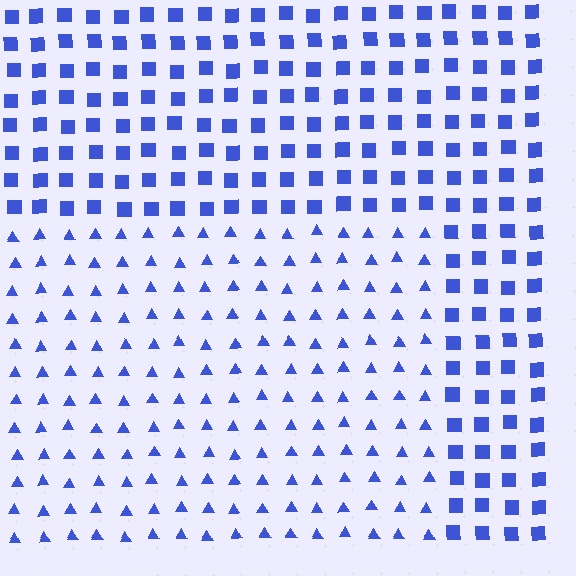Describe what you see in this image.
The image is filled with small blue elements arranged in a uniform grid. A rectangle-shaped region contains triangles, while the surrounding area contains squares. The boundary is defined purely by the change in element shape.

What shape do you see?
I see a rectangle.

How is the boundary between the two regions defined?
The boundary is defined by a change in element shape: triangles inside vs. squares outside. All elements share the same color and spacing.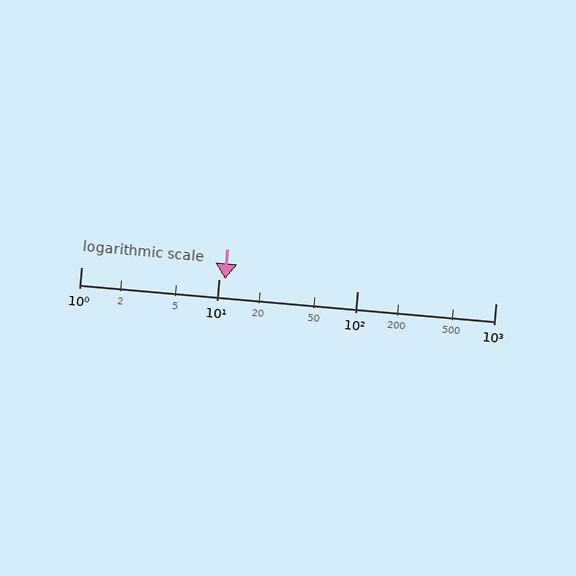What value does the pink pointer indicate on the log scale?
The pointer indicates approximately 11.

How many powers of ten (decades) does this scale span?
The scale spans 3 decades, from 1 to 1000.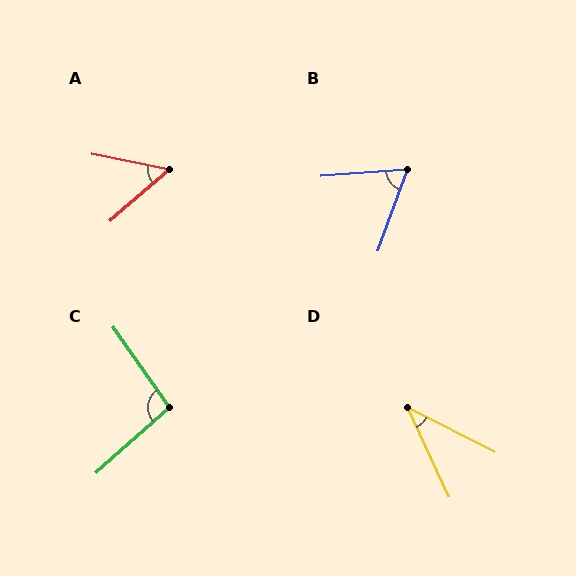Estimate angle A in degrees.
Approximately 52 degrees.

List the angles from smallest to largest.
D (38°), A (52°), B (66°), C (97°).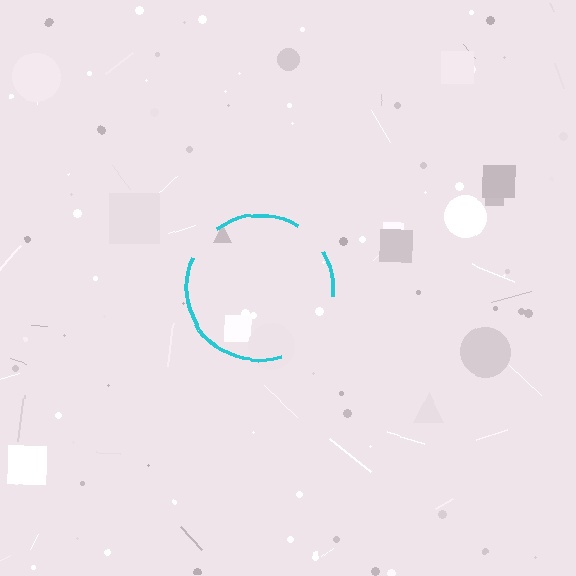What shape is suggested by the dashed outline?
The dashed outline suggests a circle.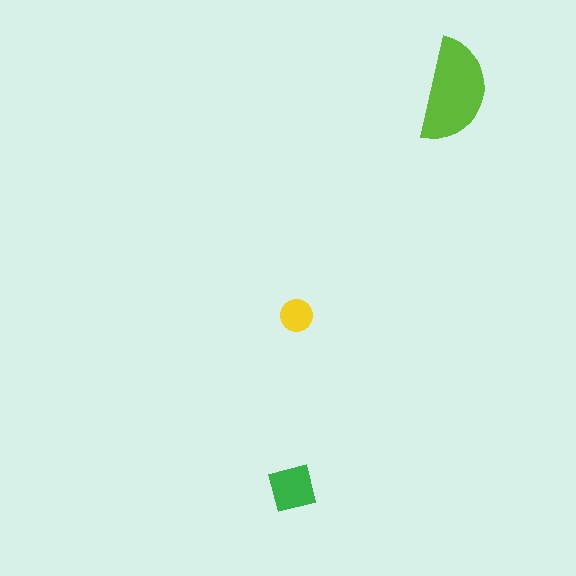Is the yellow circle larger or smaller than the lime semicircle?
Smaller.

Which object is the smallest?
The yellow circle.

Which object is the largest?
The lime semicircle.